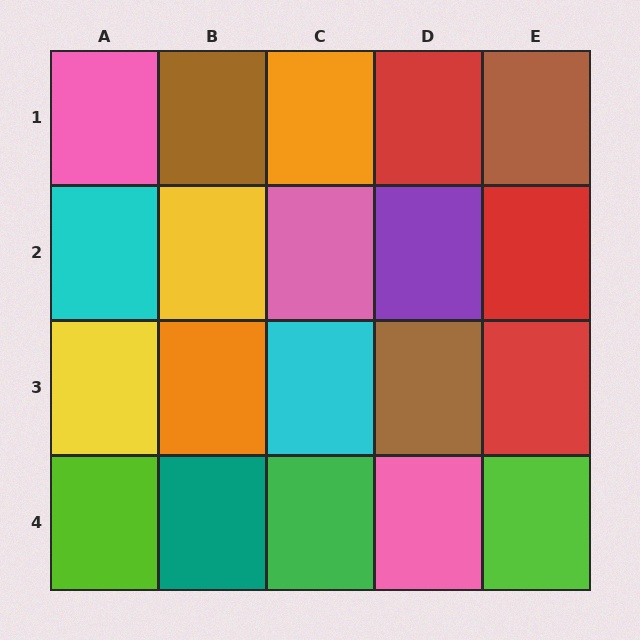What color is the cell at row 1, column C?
Orange.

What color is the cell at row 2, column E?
Red.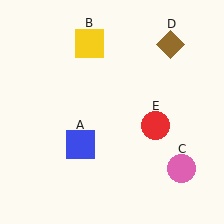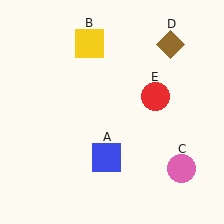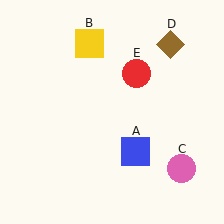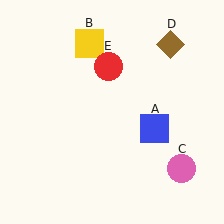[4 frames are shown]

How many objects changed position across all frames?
2 objects changed position: blue square (object A), red circle (object E).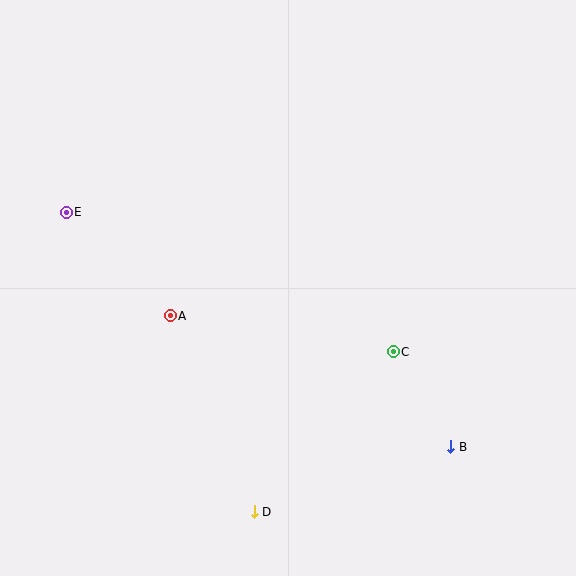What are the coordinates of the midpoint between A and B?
The midpoint between A and B is at (310, 381).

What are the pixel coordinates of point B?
Point B is at (451, 447).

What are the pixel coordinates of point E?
Point E is at (66, 212).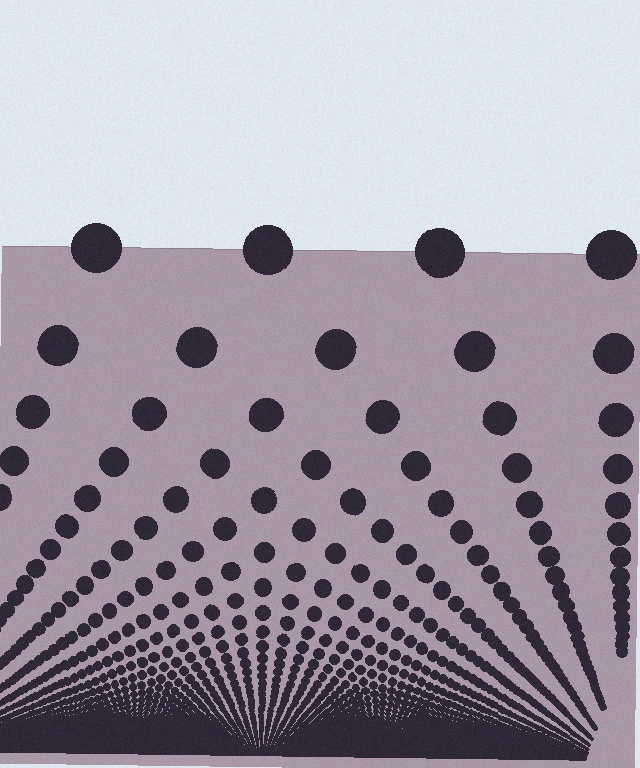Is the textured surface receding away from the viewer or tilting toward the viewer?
The surface appears to tilt toward the viewer. Texture elements get larger and sparser toward the top.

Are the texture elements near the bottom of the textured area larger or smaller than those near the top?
Smaller. The gradient is inverted — elements near the bottom are smaller and denser.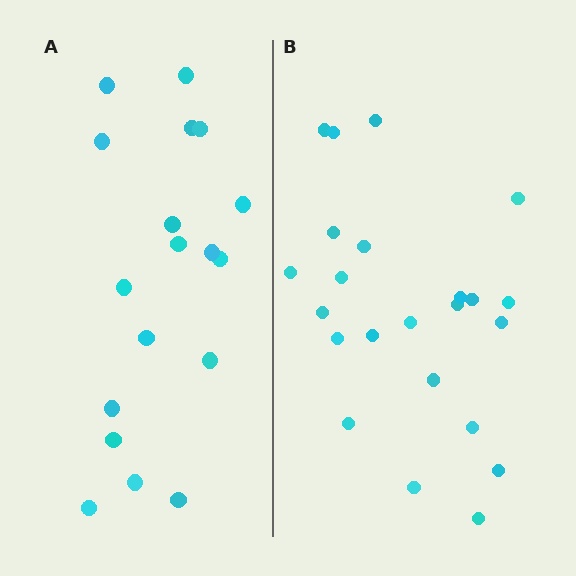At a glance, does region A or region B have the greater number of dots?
Region B (the right region) has more dots.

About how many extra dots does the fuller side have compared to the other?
Region B has about 5 more dots than region A.